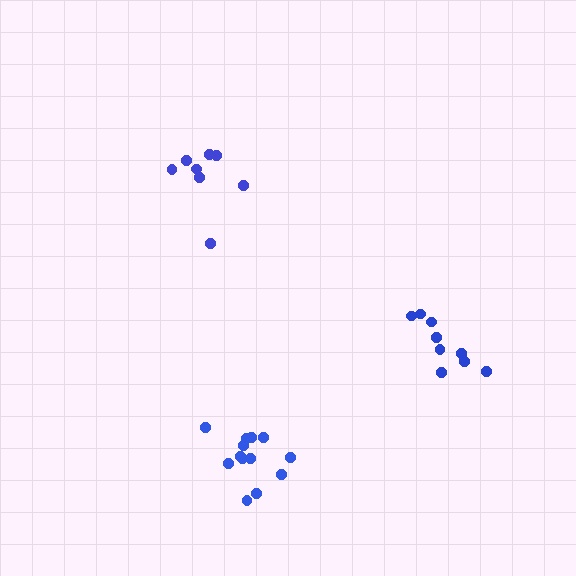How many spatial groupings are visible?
There are 3 spatial groupings.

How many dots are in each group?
Group 1: 8 dots, Group 2: 9 dots, Group 3: 13 dots (30 total).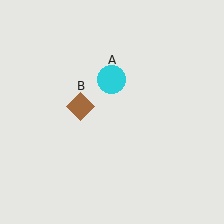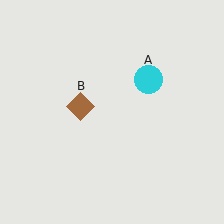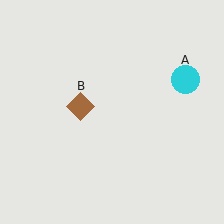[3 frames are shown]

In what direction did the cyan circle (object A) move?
The cyan circle (object A) moved right.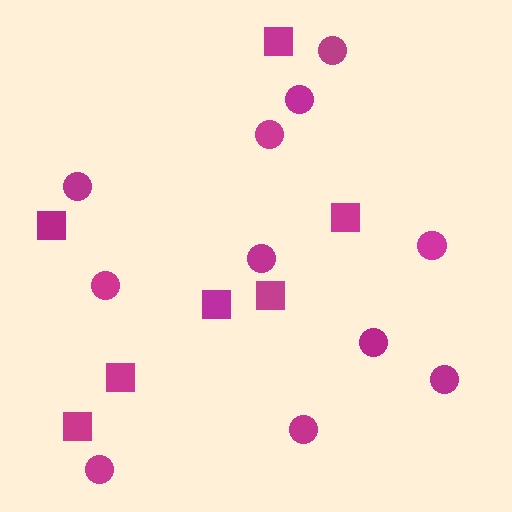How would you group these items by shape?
There are 2 groups: one group of circles (11) and one group of squares (7).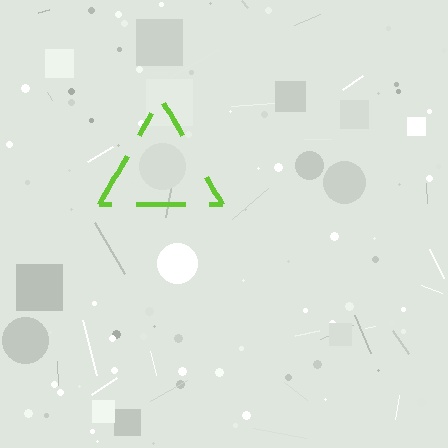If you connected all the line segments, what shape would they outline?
They would outline a triangle.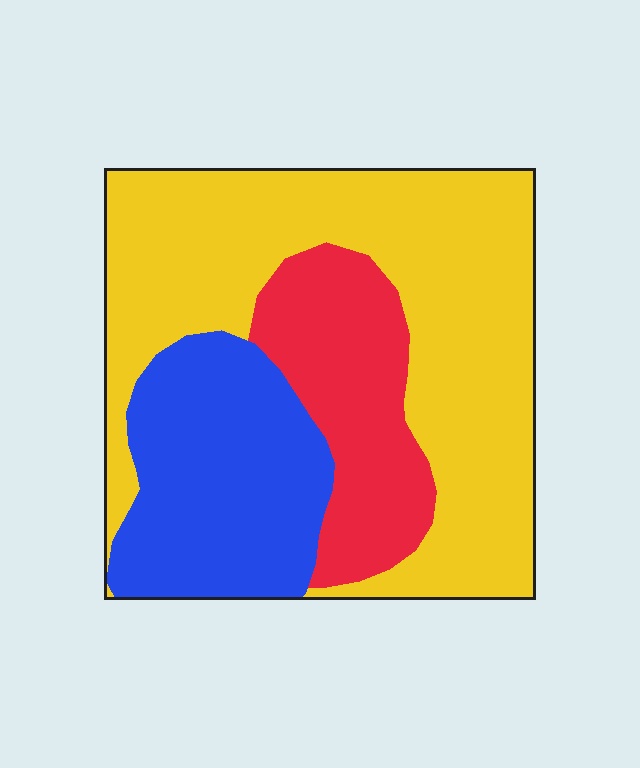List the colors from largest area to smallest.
From largest to smallest: yellow, blue, red.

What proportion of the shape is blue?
Blue takes up between a sixth and a third of the shape.